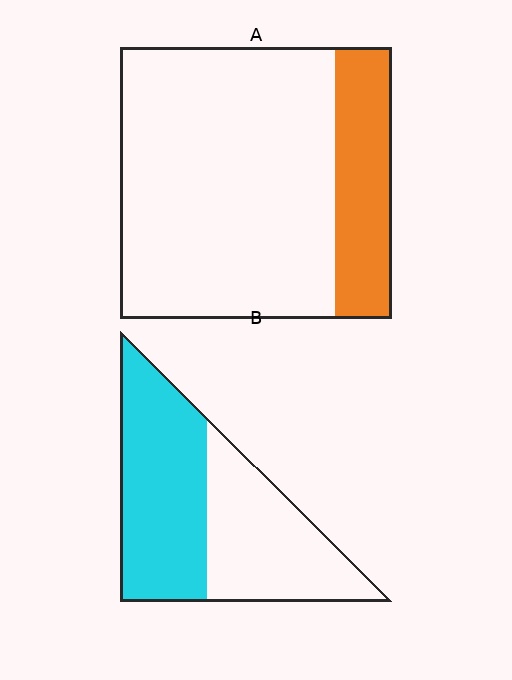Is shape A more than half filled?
No.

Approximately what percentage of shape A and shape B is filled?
A is approximately 20% and B is approximately 55%.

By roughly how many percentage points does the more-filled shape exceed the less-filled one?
By roughly 35 percentage points (B over A).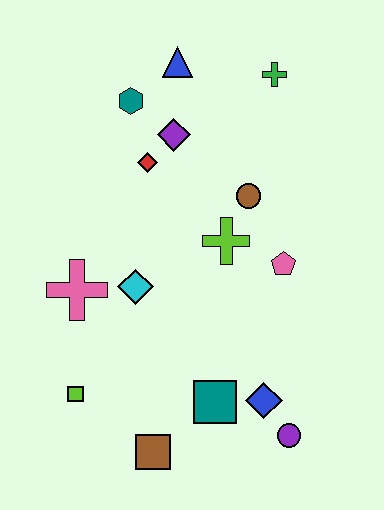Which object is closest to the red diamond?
The purple diamond is closest to the red diamond.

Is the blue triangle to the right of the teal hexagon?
Yes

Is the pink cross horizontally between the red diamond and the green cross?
No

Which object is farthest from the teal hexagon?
The purple circle is farthest from the teal hexagon.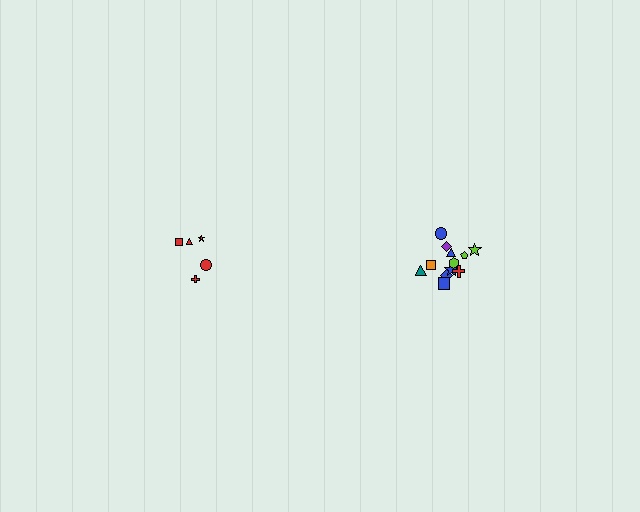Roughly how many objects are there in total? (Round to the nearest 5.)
Roughly 15 objects in total.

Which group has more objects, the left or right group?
The right group.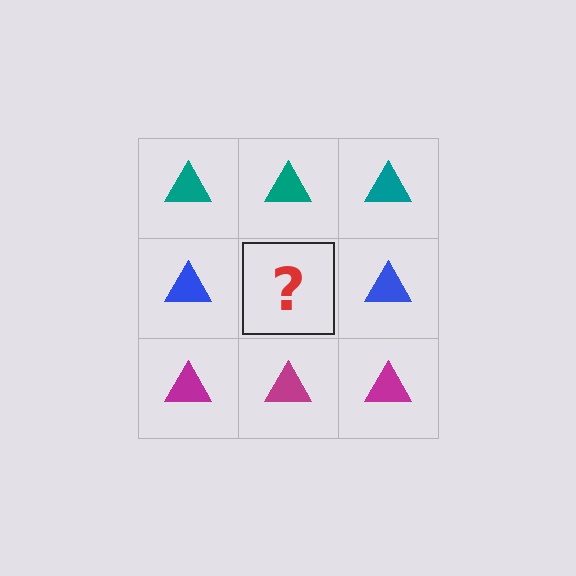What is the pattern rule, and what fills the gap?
The rule is that each row has a consistent color. The gap should be filled with a blue triangle.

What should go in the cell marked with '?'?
The missing cell should contain a blue triangle.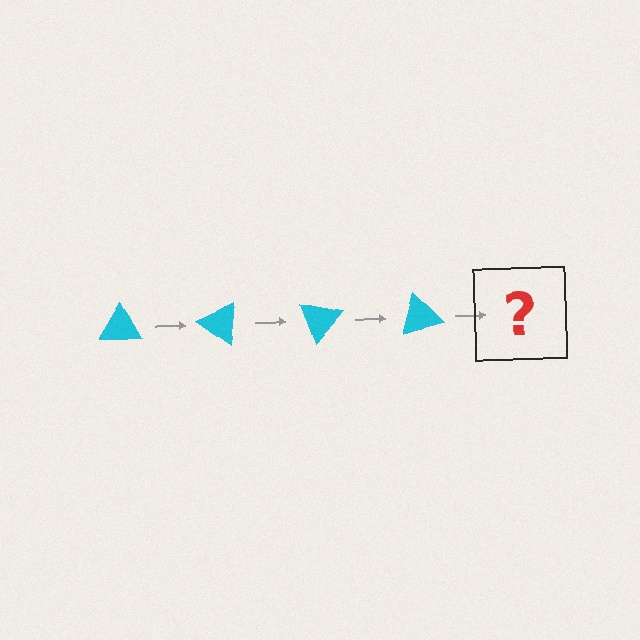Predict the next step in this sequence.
The next step is a cyan triangle rotated 140 degrees.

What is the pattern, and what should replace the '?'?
The pattern is that the triangle rotates 35 degrees each step. The '?' should be a cyan triangle rotated 140 degrees.